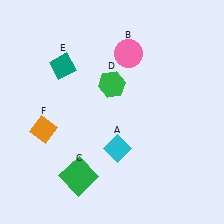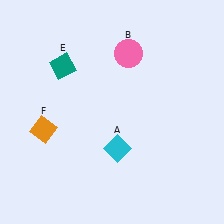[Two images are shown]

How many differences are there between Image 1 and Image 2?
There are 2 differences between the two images.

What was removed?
The green square (C), the green hexagon (D) were removed in Image 2.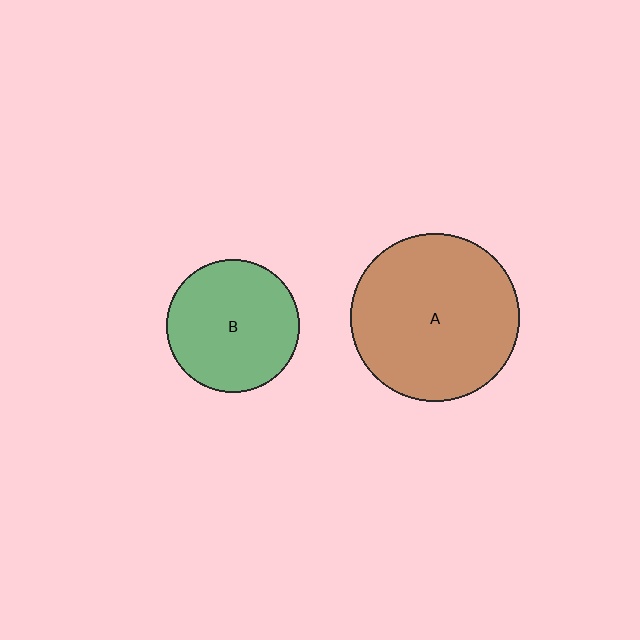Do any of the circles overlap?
No, none of the circles overlap.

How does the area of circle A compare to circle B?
Approximately 1.6 times.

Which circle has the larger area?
Circle A (brown).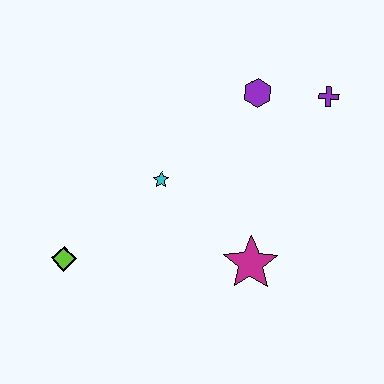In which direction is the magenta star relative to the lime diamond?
The magenta star is to the right of the lime diamond.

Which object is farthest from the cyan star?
The purple cross is farthest from the cyan star.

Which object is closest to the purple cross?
The purple hexagon is closest to the purple cross.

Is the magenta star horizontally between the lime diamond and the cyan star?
No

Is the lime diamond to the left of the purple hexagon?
Yes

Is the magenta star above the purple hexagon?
No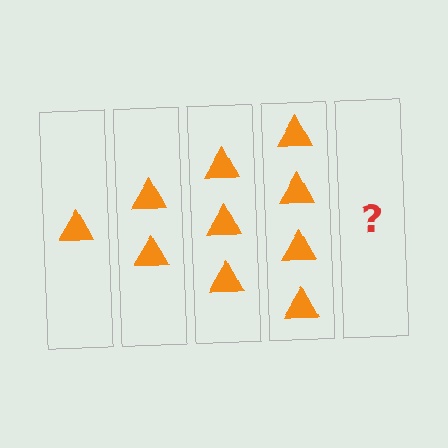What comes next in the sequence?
The next element should be 5 triangles.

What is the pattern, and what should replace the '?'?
The pattern is that each step adds one more triangle. The '?' should be 5 triangles.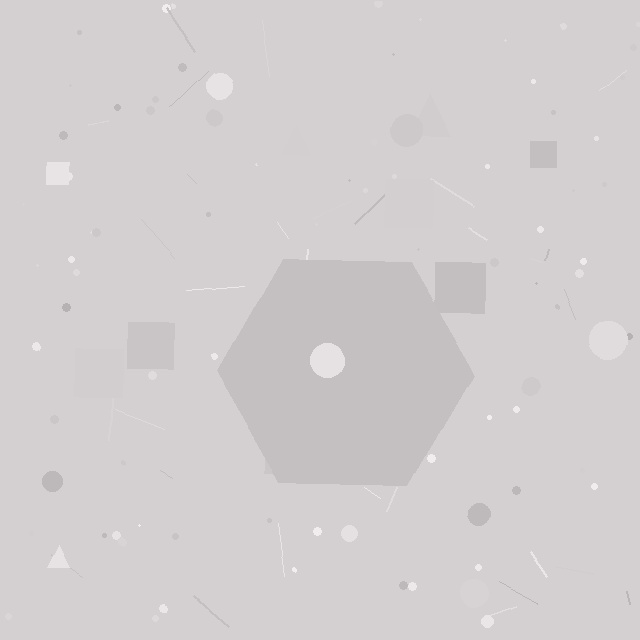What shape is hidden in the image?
A hexagon is hidden in the image.